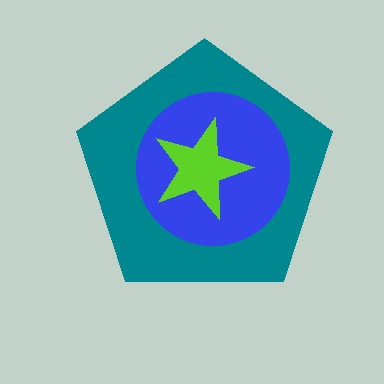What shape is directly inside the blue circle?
The lime star.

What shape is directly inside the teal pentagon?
The blue circle.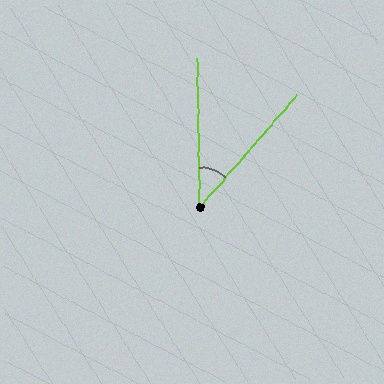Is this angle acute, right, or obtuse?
It is acute.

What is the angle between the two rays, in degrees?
Approximately 42 degrees.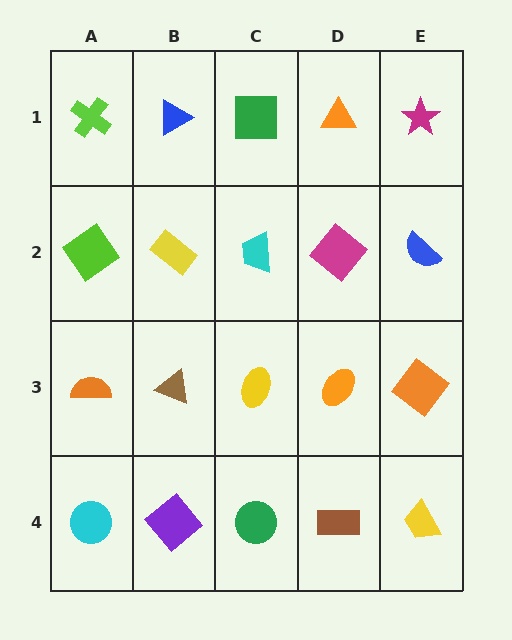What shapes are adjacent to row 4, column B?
A brown triangle (row 3, column B), a cyan circle (row 4, column A), a green circle (row 4, column C).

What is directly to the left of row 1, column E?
An orange triangle.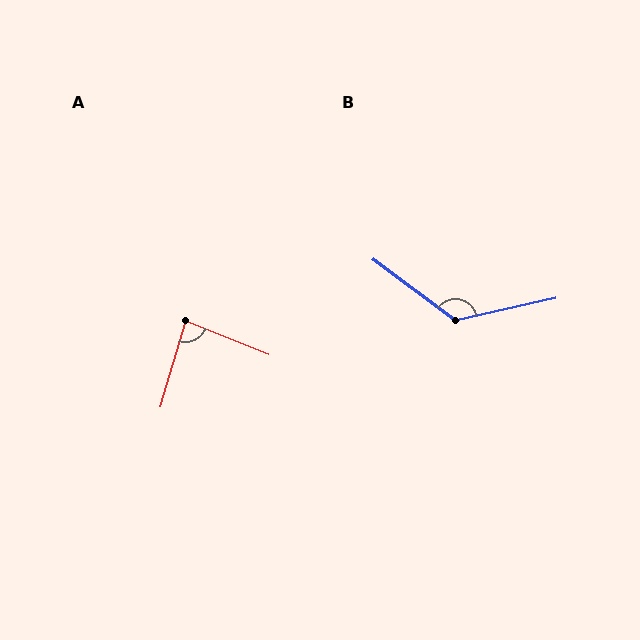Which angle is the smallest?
A, at approximately 85 degrees.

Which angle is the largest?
B, at approximately 130 degrees.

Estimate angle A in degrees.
Approximately 85 degrees.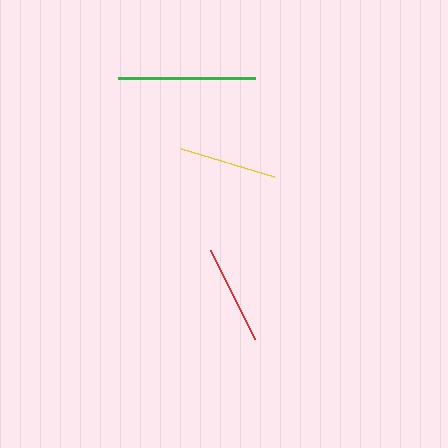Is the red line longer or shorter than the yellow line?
The red line is longer than the yellow line.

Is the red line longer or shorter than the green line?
The green line is longer than the red line.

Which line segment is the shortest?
The yellow line is the shortest at approximately 97 pixels.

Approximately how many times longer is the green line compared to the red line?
The green line is approximately 1.4 times the length of the red line.